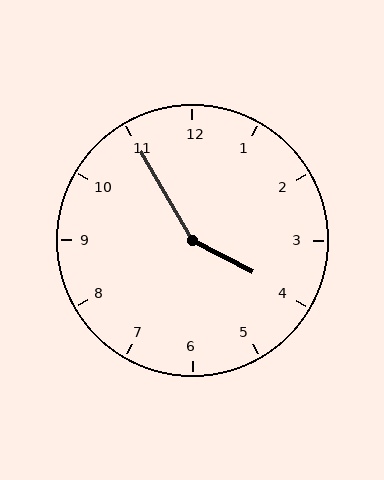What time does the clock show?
3:55.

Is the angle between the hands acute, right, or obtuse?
It is obtuse.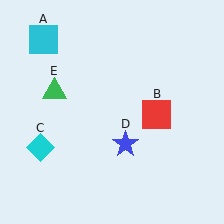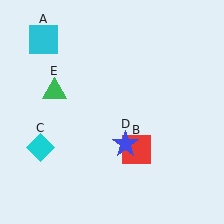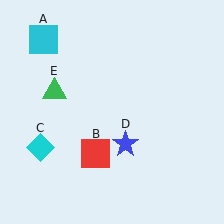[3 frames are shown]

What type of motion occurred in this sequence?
The red square (object B) rotated clockwise around the center of the scene.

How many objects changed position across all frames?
1 object changed position: red square (object B).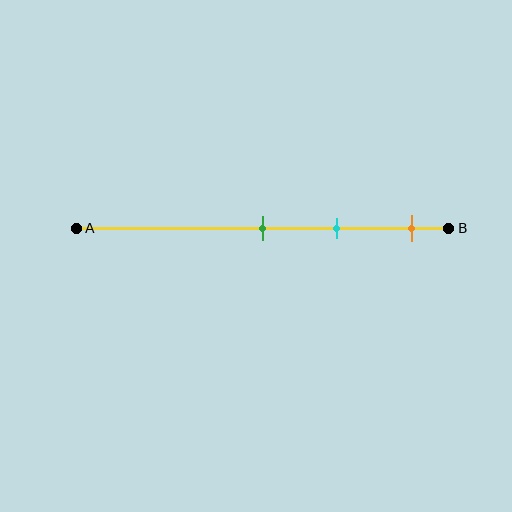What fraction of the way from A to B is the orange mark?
The orange mark is approximately 90% (0.9) of the way from A to B.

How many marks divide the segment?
There are 3 marks dividing the segment.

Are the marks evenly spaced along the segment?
Yes, the marks are approximately evenly spaced.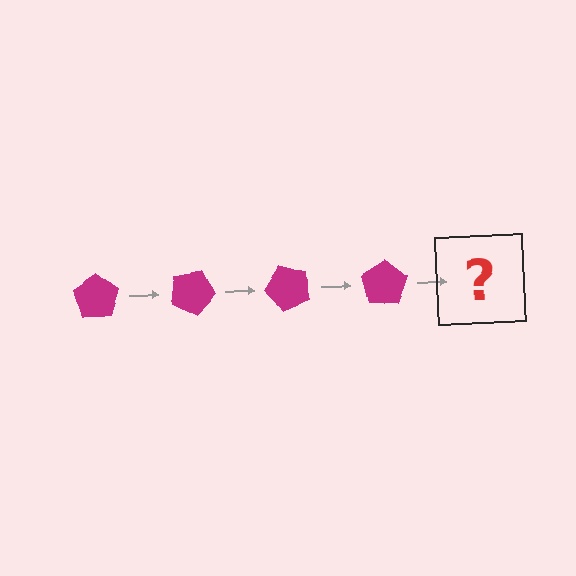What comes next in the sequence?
The next element should be a magenta pentagon rotated 100 degrees.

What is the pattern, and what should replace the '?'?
The pattern is that the pentagon rotates 25 degrees each step. The '?' should be a magenta pentagon rotated 100 degrees.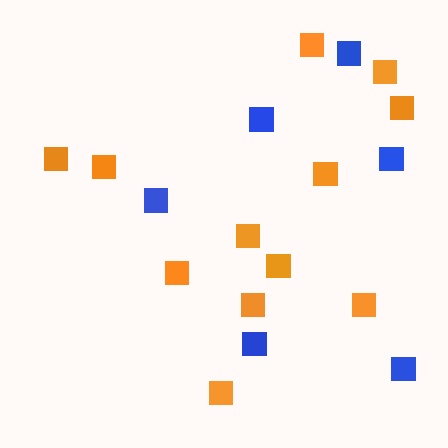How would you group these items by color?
There are 2 groups: one group of blue squares (6) and one group of orange squares (12).